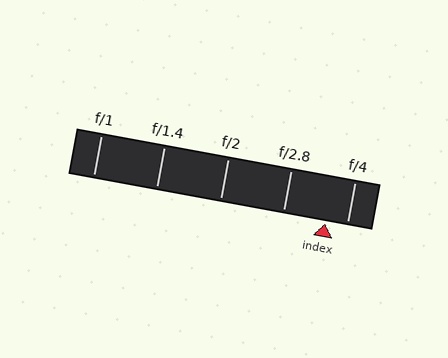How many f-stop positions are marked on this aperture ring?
There are 5 f-stop positions marked.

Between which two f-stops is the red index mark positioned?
The index mark is between f/2.8 and f/4.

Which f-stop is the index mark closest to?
The index mark is closest to f/4.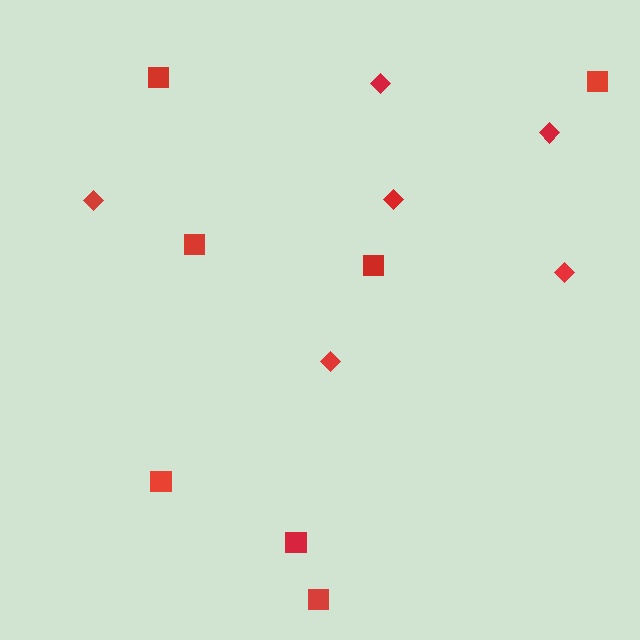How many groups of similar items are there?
There are 2 groups: one group of diamonds (6) and one group of squares (7).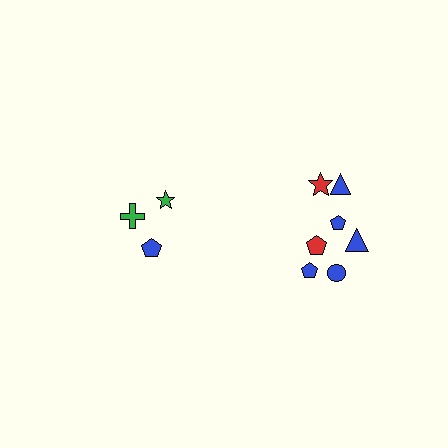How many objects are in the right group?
There are 7 objects.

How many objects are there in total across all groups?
There are 10 objects.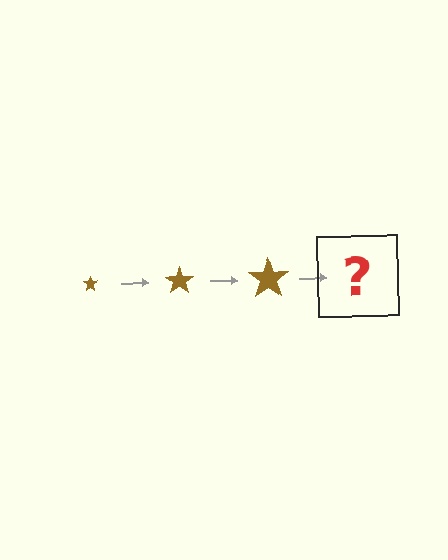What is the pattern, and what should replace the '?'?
The pattern is that the star gets progressively larger each step. The '?' should be a brown star, larger than the previous one.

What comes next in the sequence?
The next element should be a brown star, larger than the previous one.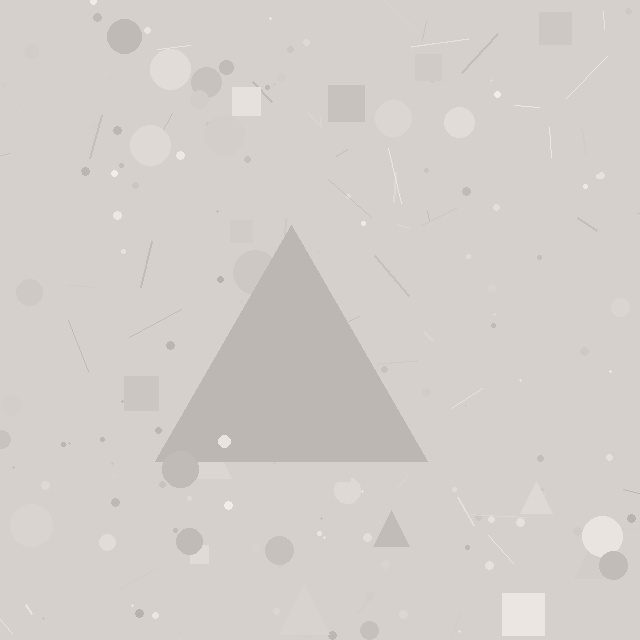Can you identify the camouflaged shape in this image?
The camouflaged shape is a triangle.